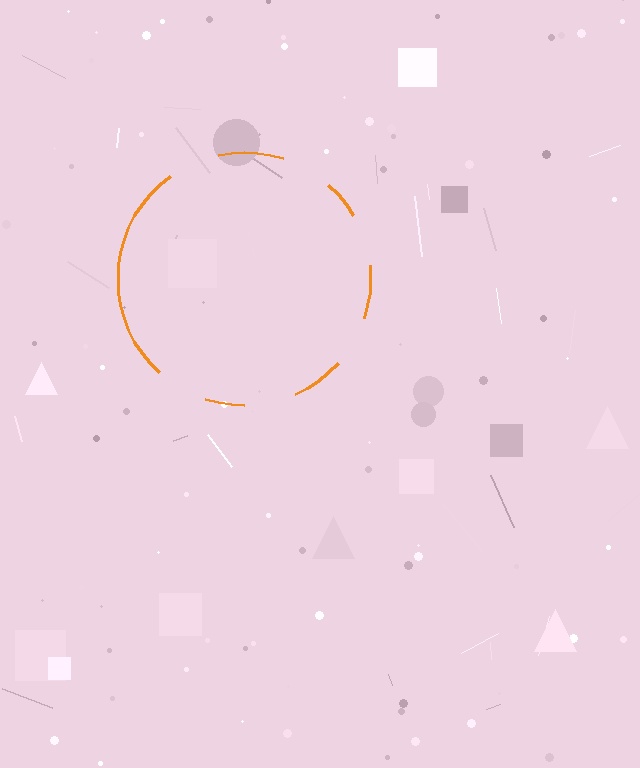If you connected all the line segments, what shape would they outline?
They would outline a circle.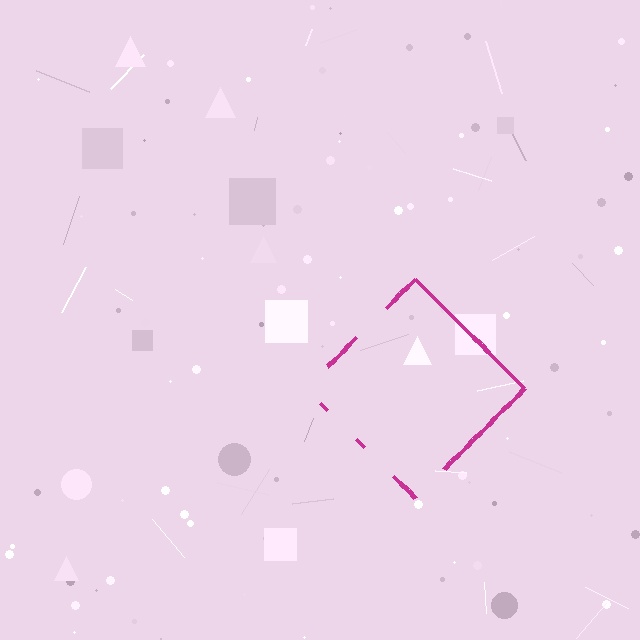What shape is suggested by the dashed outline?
The dashed outline suggests a diamond.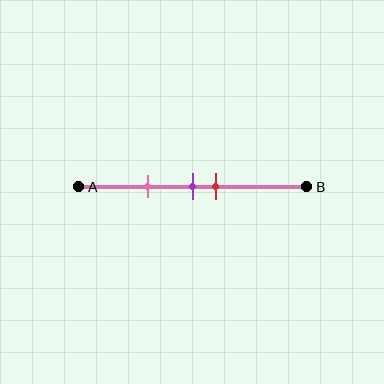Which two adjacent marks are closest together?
The purple and red marks are the closest adjacent pair.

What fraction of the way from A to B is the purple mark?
The purple mark is approximately 50% (0.5) of the way from A to B.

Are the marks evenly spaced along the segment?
No, the marks are not evenly spaced.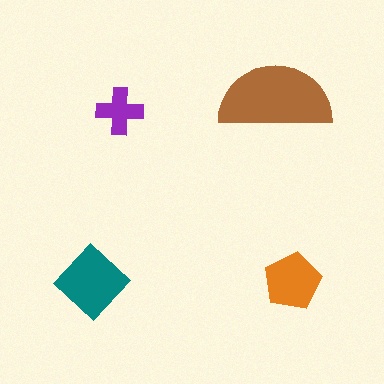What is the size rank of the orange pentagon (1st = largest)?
3rd.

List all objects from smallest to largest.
The purple cross, the orange pentagon, the teal diamond, the brown semicircle.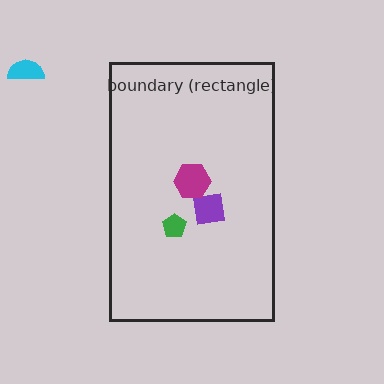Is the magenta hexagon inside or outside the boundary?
Inside.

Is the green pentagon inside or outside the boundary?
Inside.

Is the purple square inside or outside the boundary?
Inside.